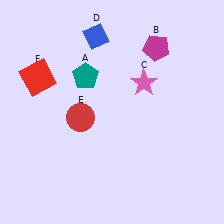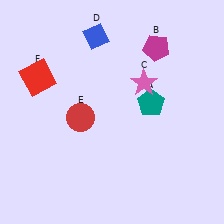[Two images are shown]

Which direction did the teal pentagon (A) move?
The teal pentagon (A) moved right.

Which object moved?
The teal pentagon (A) moved right.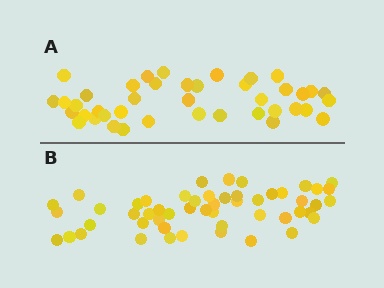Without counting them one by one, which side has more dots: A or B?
Region B (the bottom region) has more dots.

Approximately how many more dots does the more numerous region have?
Region B has roughly 12 or so more dots than region A.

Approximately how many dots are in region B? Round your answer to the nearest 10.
About 50 dots. (The exact count is 52, which rounds to 50.)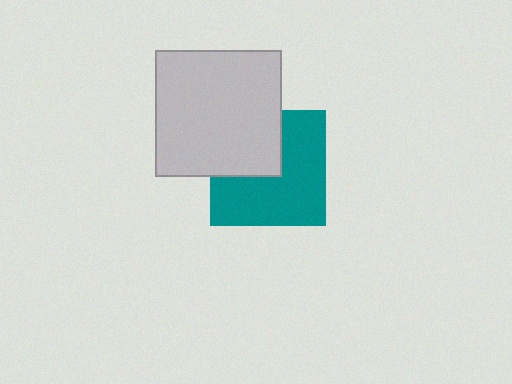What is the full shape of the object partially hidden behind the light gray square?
The partially hidden object is a teal square.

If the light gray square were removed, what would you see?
You would see the complete teal square.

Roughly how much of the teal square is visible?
About half of it is visible (roughly 64%).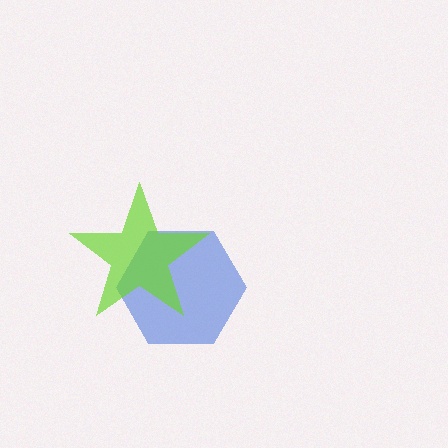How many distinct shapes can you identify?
There are 2 distinct shapes: a blue hexagon, a lime star.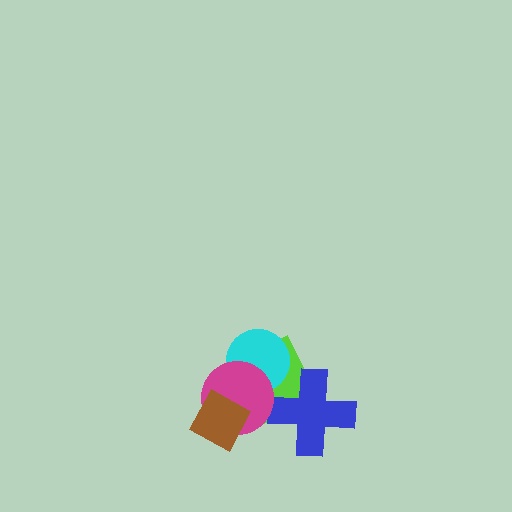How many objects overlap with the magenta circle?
3 objects overlap with the magenta circle.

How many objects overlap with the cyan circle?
2 objects overlap with the cyan circle.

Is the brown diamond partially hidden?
No, no other shape covers it.